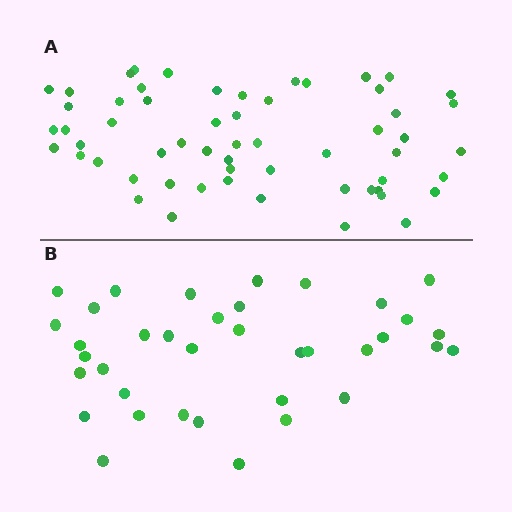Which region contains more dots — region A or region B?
Region A (the top region) has more dots.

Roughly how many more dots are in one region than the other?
Region A has approximately 20 more dots than region B.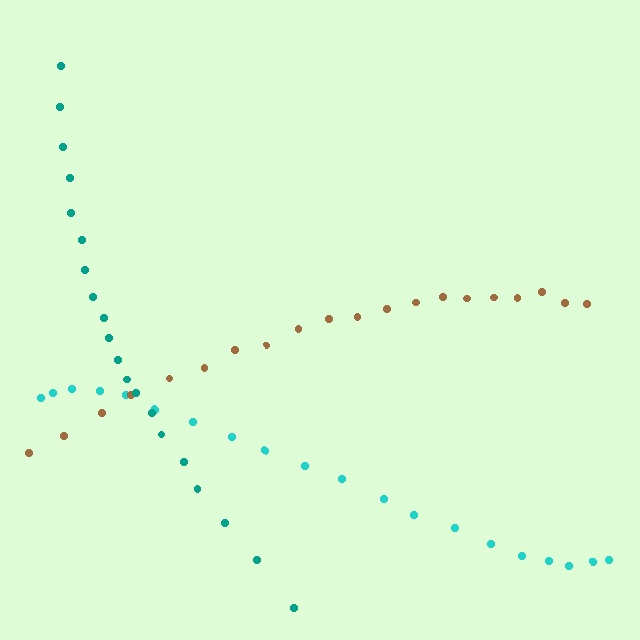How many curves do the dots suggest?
There are 3 distinct paths.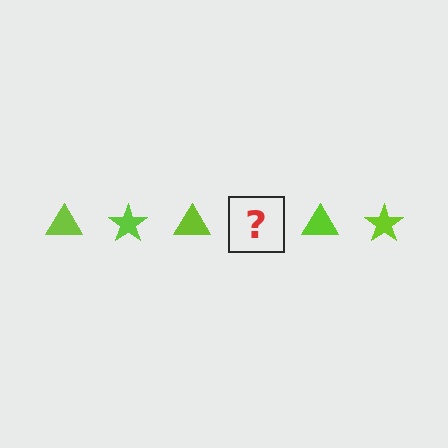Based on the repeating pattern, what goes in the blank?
The blank should be a lime star.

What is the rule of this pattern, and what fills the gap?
The rule is that the pattern cycles through triangle, star shapes in lime. The gap should be filled with a lime star.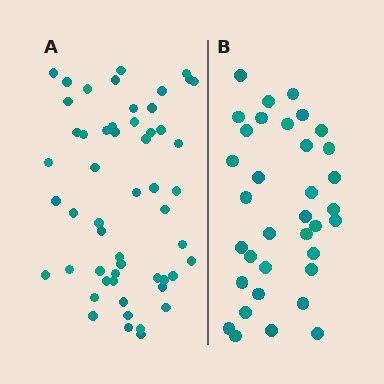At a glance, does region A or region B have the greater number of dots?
Region A (the left region) has more dots.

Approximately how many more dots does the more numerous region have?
Region A has approximately 20 more dots than region B.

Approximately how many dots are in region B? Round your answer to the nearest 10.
About 40 dots. (The exact count is 35, which rounds to 40.)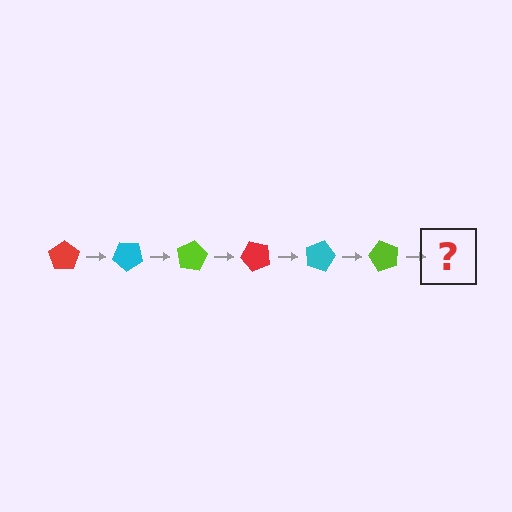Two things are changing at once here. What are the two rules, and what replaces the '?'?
The two rules are that it rotates 40 degrees each step and the color cycles through red, cyan, and lime. The '?' should be a red pentagon, rotated 240 degrees from the start.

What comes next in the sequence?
The next element should be a red pentagon, rotated 240 degrees from the start.